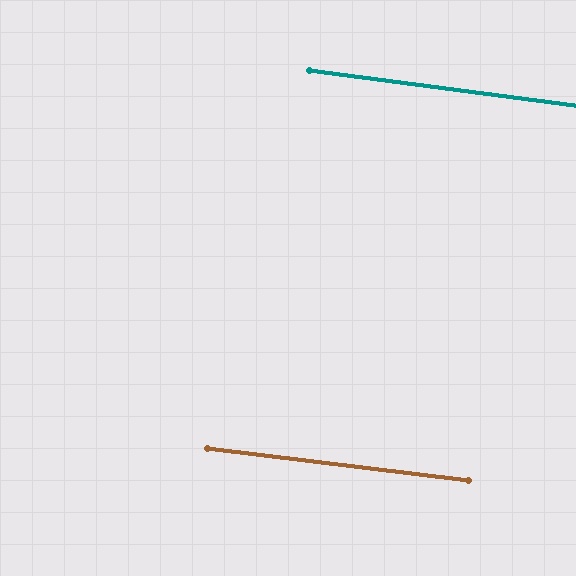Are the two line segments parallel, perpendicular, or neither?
Parallel — their directions differ by only 0.5°.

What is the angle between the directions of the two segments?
Approximately 0 degrees.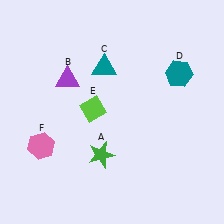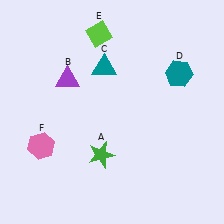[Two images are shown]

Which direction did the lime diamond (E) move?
The lime diamond (E) moved up.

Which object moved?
The lime diamond (E) moved up.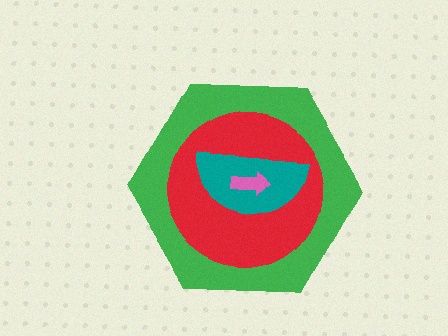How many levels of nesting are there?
4.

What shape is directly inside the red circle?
The teal semicircle.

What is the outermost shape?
The green hexagon.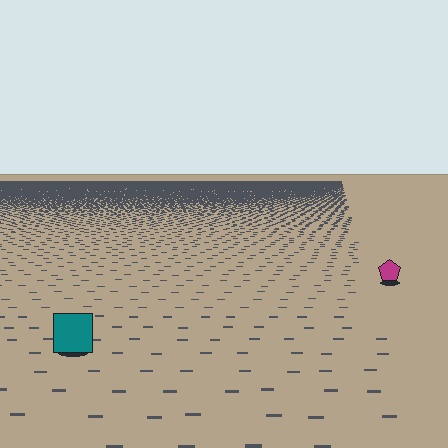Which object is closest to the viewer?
The teal square is closest. The texture marks near it are larger and more spread out.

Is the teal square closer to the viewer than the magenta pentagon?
Yes. The teal square is closer — you can tell from the texture gradient: the ground texture is coarser near it.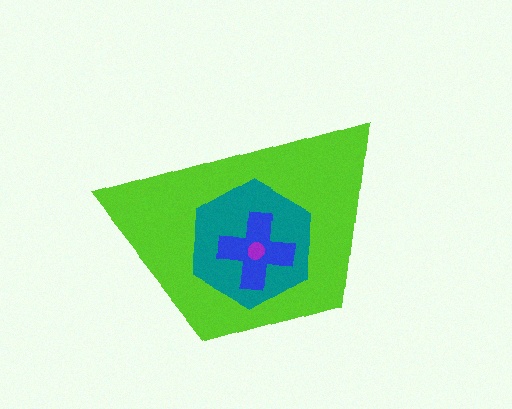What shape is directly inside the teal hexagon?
The blue cross.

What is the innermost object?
The purple circle.